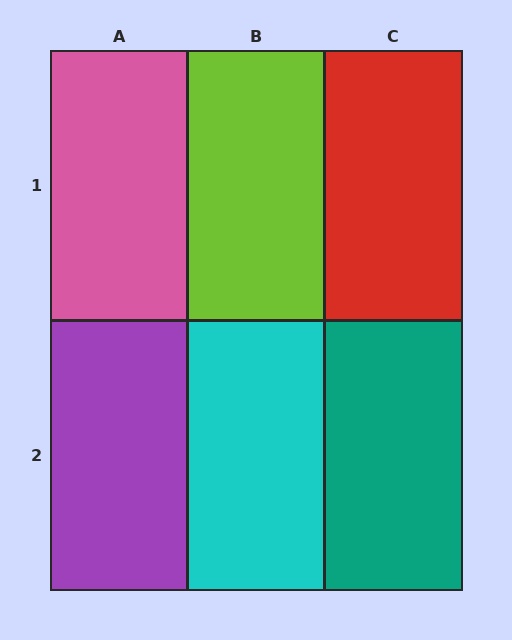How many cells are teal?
1 cell is teal.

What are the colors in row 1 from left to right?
Pink, lime, red.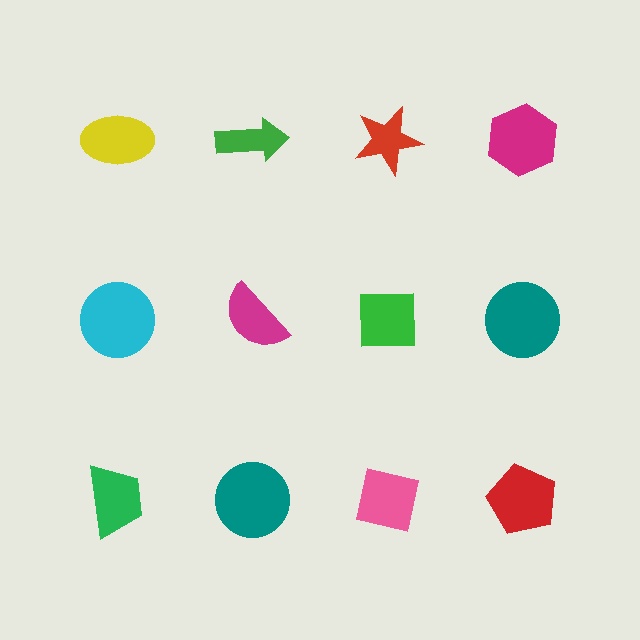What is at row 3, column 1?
A green trapezoid.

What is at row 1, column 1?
A yellow ellipse.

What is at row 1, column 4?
A magenta hexagon.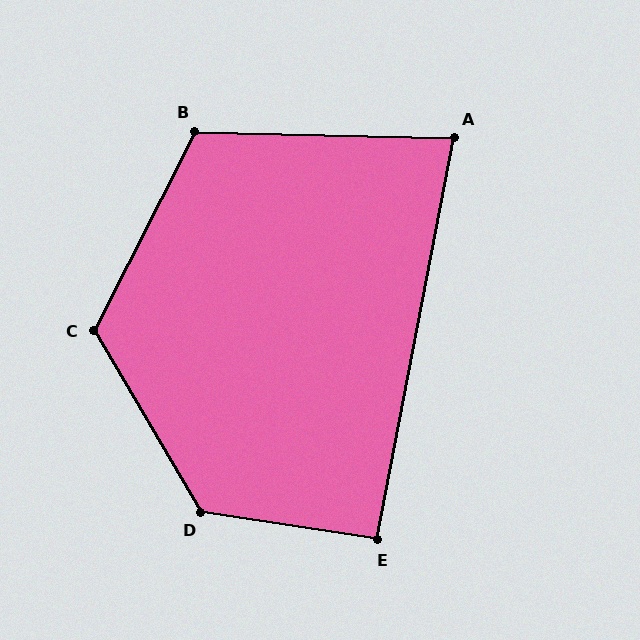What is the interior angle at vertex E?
Approximately 92 degrees (approximately right).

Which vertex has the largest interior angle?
D, at approximately 129 degrees.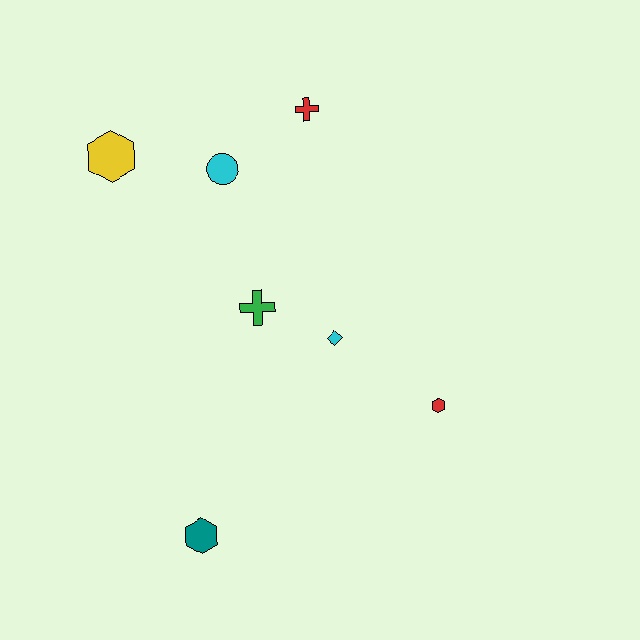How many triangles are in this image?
There are no triangles.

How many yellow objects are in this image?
There is 1 yellow object.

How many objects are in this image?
There are 7 objects.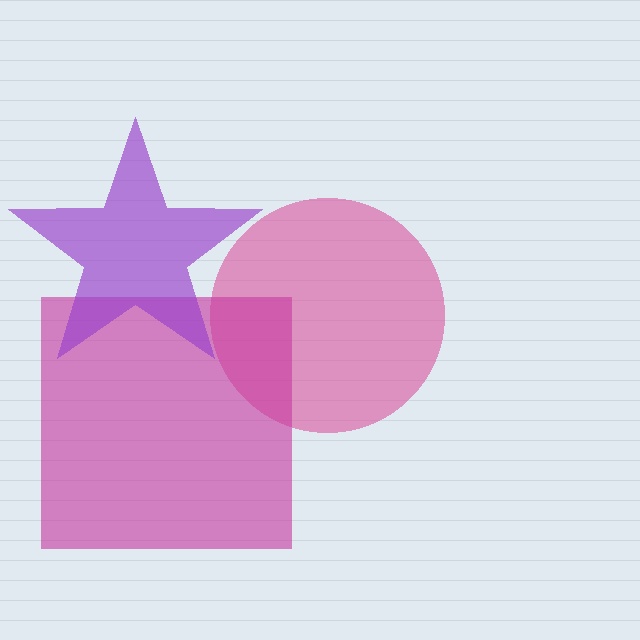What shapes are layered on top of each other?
The layered shapes are: a pink circle, a magenta square, a purple star.